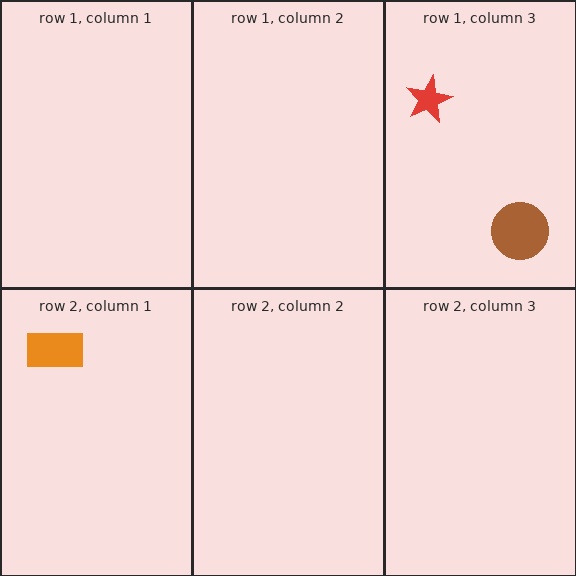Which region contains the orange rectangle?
The row 2, column 1 region.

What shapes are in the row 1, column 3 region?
The red star, the brown circle.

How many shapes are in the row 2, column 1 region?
1.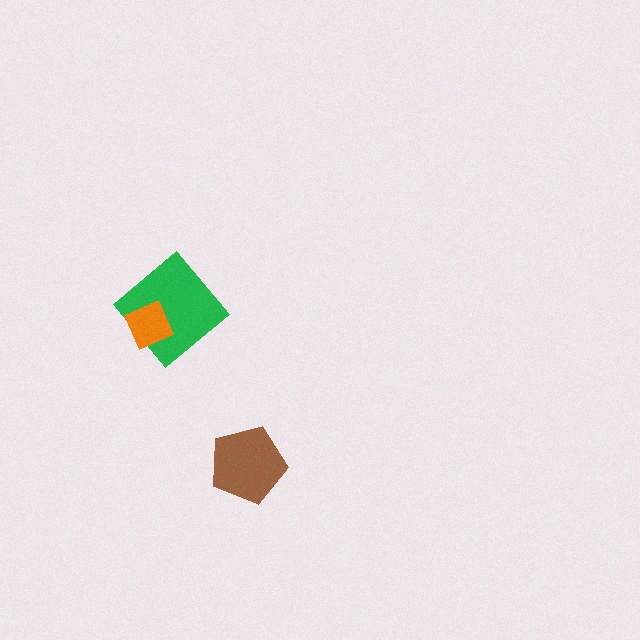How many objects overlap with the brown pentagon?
0 objects overlap with the brown pentagon.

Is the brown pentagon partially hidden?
No, no other shape covers it.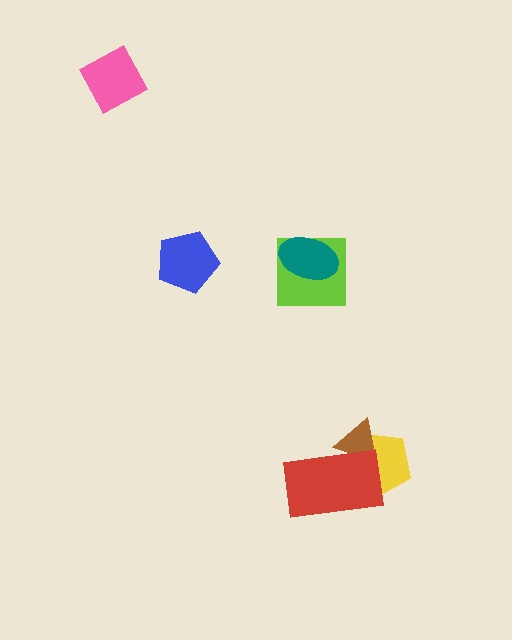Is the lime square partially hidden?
Yes, it is partially covered by another shape.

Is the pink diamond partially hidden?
No, no other shape covers it.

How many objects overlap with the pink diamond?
0 objects overlap with the pink diamond.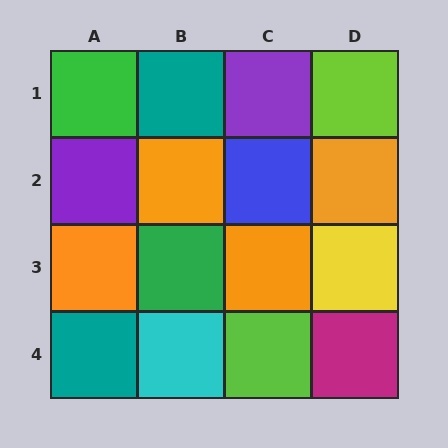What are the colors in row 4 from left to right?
Teal, cyan, lime, magenta.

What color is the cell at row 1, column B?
Teal.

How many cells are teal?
2 cells are teal.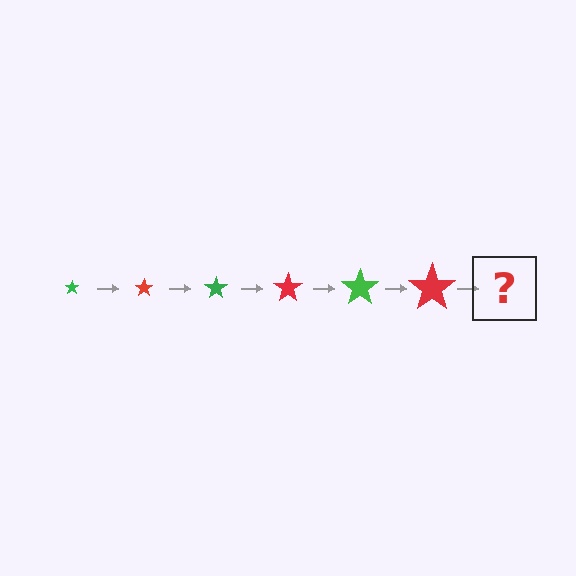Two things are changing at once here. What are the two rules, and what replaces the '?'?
The two rules are that the star grows larger each step and the color cycles through green and red. The '?' should be a green star, larger than the previous one.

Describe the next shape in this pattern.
It should be a green star, larger than the previous one.